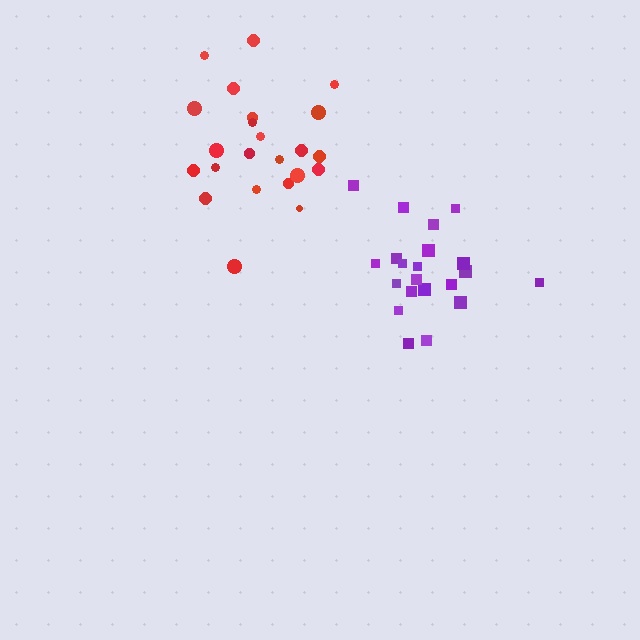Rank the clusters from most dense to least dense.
purple, red.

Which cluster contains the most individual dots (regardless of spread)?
Purple (23).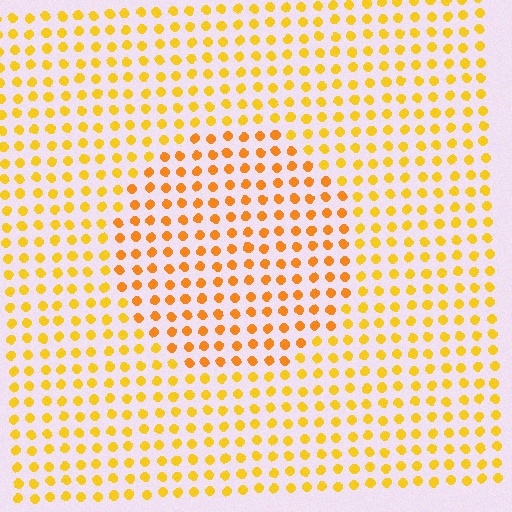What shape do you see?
I see a circle.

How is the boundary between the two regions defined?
The boundary is defined purely by a slight shift in hue (about 19 degrees). Spacing, size, and orientation are identical on both sides.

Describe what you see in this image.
The image is filled with small yellow elements in a uniform arrangement. A circle-shaped region is visible where the elements are tinted to a slightly different hue, forming a subtle color boundary.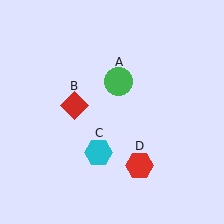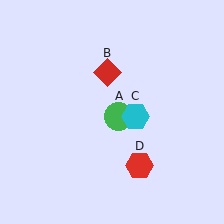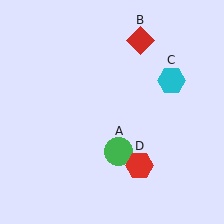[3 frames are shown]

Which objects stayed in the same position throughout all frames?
Red hexagon (object D) remained stationary.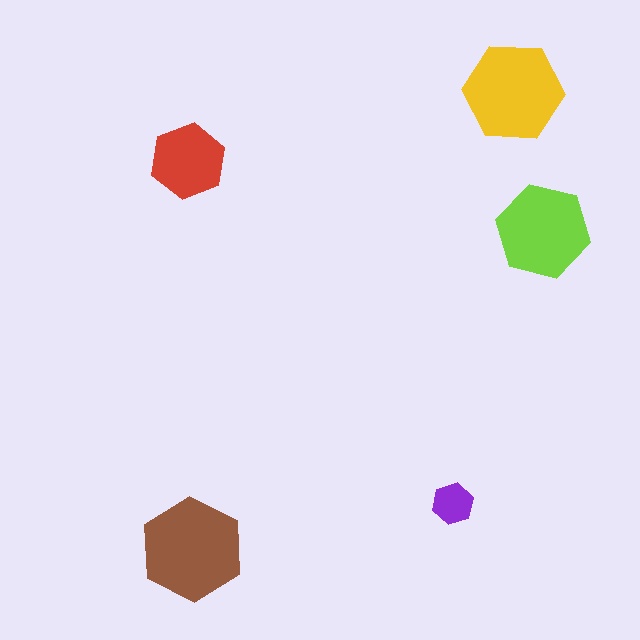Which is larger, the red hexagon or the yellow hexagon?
The yellow one.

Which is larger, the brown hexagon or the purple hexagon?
The brown one.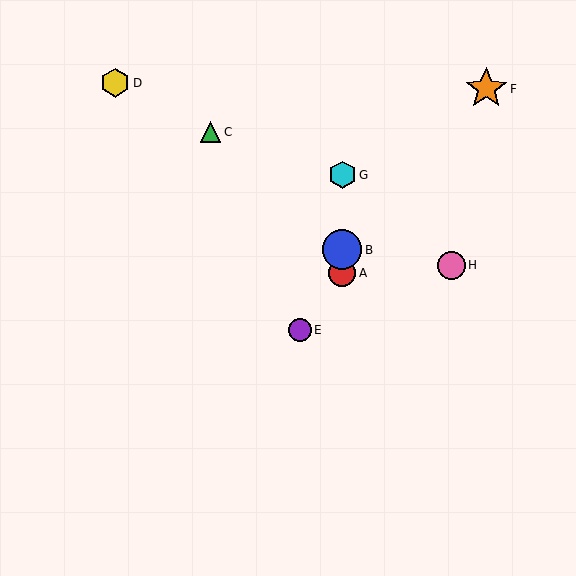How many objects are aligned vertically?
3 objects (A, B, G) are aligned vertically.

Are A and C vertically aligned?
No, A is at x≈342 and C is at x≈211.